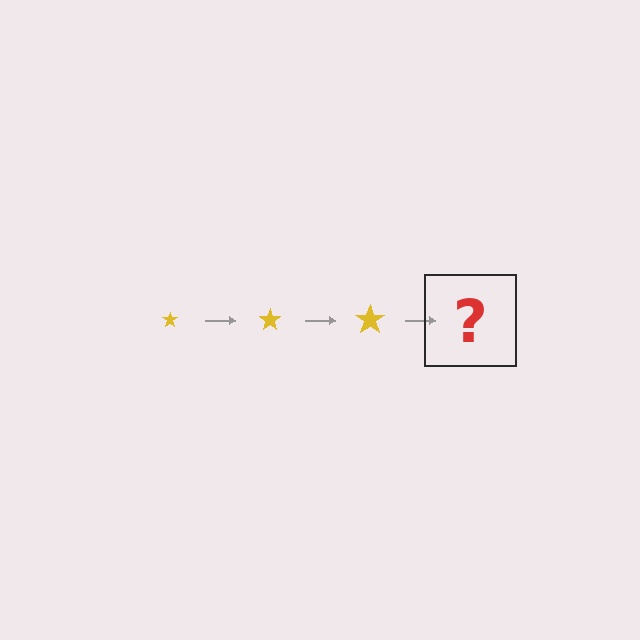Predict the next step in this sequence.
The next step is a yellow star, larger than the previous one.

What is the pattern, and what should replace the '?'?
The pattern is that the star gets progressively larger each step. The '?' should be a yellow star, larger than the previous one.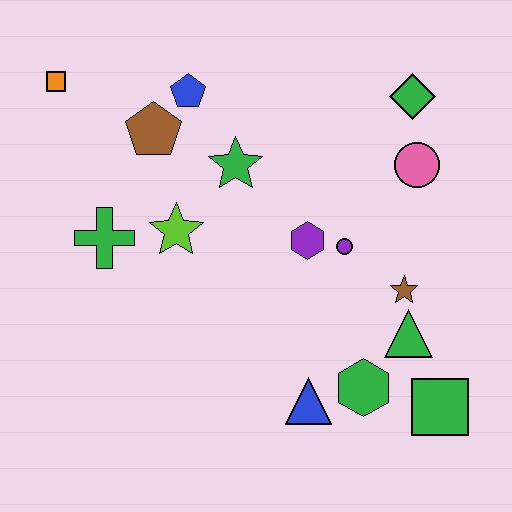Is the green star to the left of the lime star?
No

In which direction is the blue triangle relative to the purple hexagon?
The blue triangle is below the purple hexagon.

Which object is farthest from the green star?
The green square is farthest from the green star.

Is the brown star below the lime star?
Yes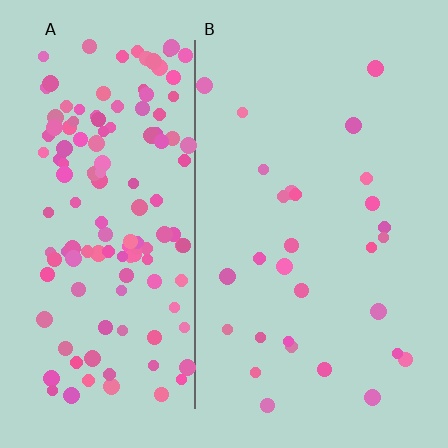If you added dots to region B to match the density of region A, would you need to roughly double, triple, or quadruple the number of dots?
Approximately quadruple.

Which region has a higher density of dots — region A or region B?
A (the left).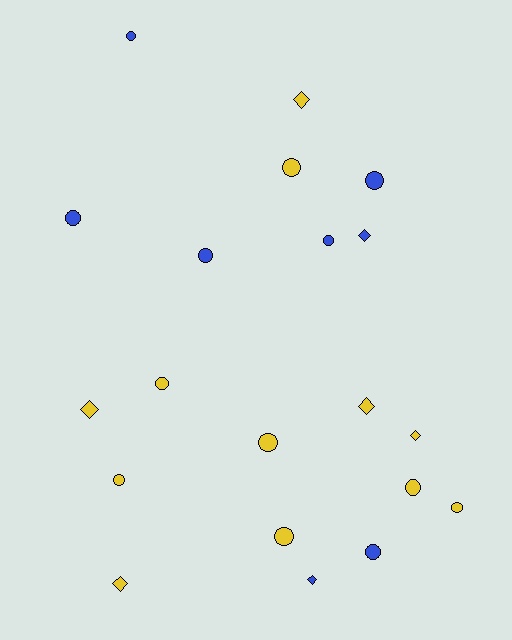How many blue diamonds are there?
There are 2 blue diamonds.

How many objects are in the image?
There are 20 objects.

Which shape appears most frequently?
Circle, with 13 objects.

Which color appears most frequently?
Yellow, with 12 objects.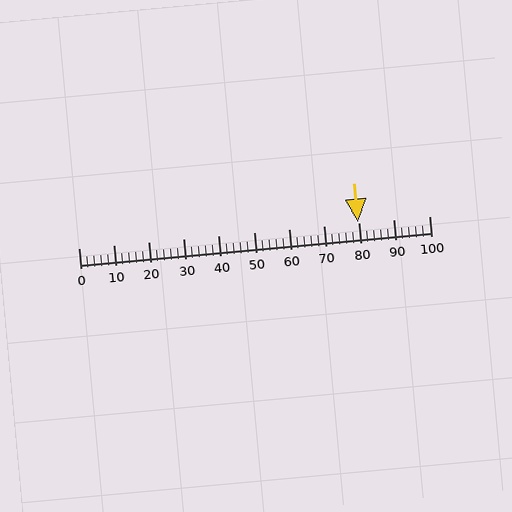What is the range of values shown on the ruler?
The ruler shows values from 0 to 100.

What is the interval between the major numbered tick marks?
The major tick marks are spaced 10 units apart.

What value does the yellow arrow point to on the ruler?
The yellow arrow points to approximately 80.